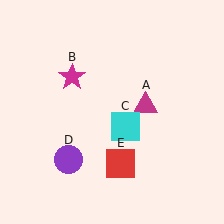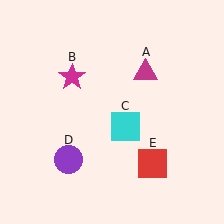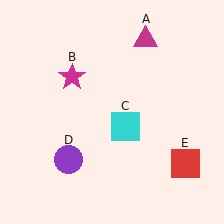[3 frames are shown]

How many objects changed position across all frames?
2 objects changed position: magenta triangle (object A), red square (object E).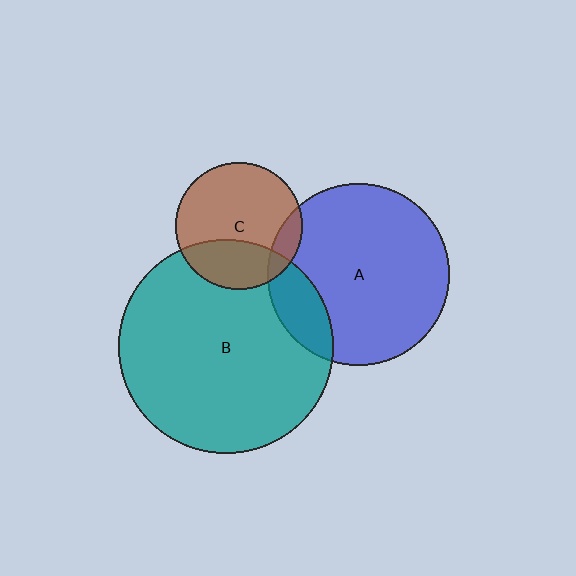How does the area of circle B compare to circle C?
Approximately 2.9 times.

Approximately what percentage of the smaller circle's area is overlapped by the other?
Approximately 15%.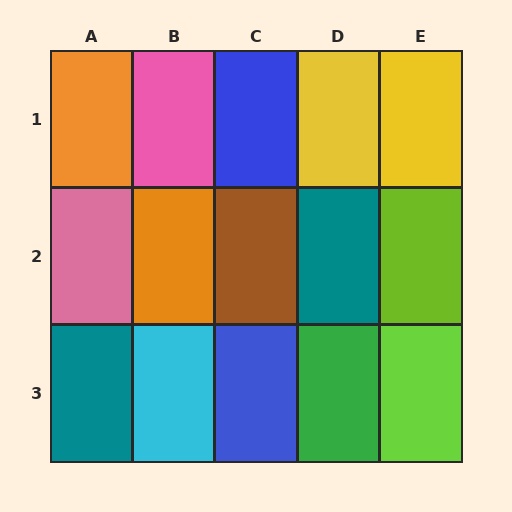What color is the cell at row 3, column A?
Teal.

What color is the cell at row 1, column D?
Yellow.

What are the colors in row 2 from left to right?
Pink, orange, brown, teal, lime.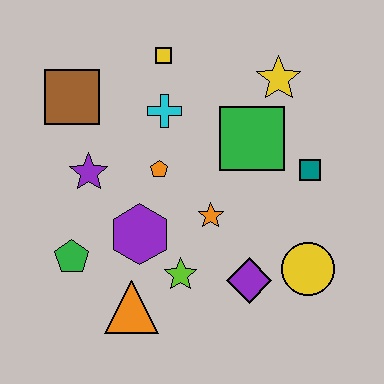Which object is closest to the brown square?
The purple star is closest to the brown square.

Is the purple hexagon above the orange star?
No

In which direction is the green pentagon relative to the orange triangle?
The green pentagon is to the left of the orange triangle.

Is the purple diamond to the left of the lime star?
No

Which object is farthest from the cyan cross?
The yellow circle is farthest from the cyan cross.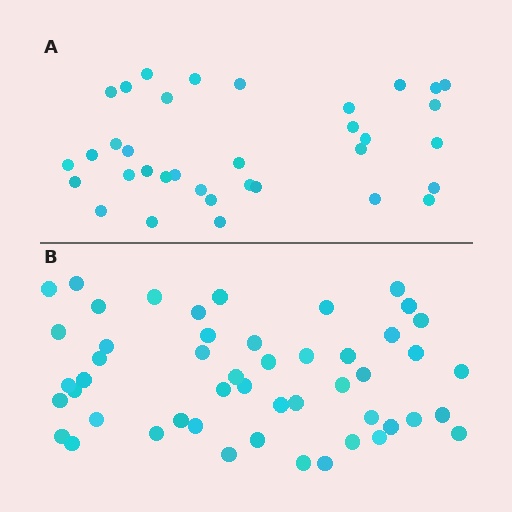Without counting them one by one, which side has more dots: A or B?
Region B (the bottom region) has more dots.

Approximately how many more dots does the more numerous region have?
Region B has approximately 15 more dots than region A.